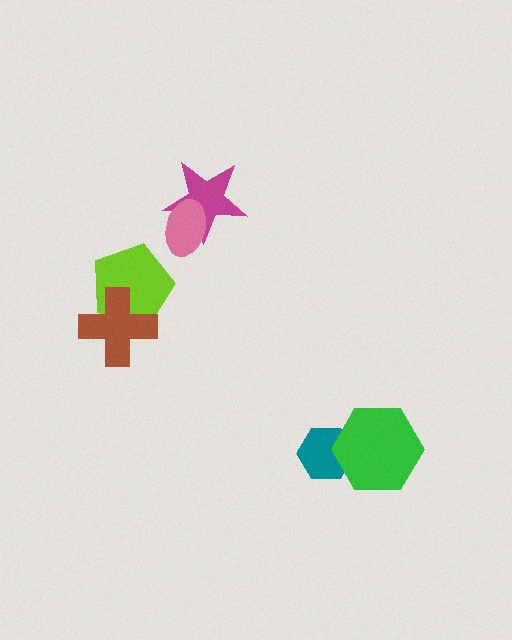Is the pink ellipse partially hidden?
No, no other shape covers it.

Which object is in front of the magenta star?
The pink ellipse is in front of the magenta star.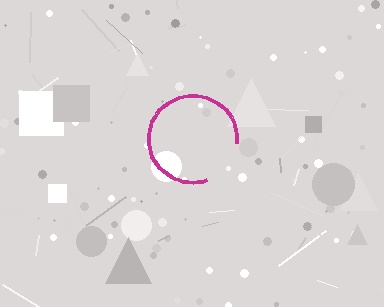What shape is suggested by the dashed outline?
The dashed outline suggests a circle.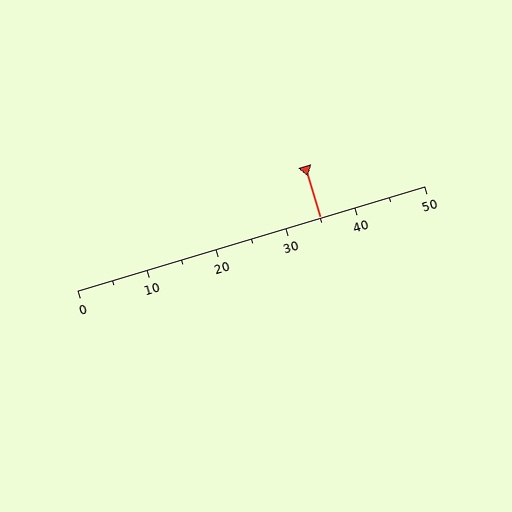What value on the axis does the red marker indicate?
The marker indicates approximately 35.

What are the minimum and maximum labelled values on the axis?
The axis runs from 0 to 50.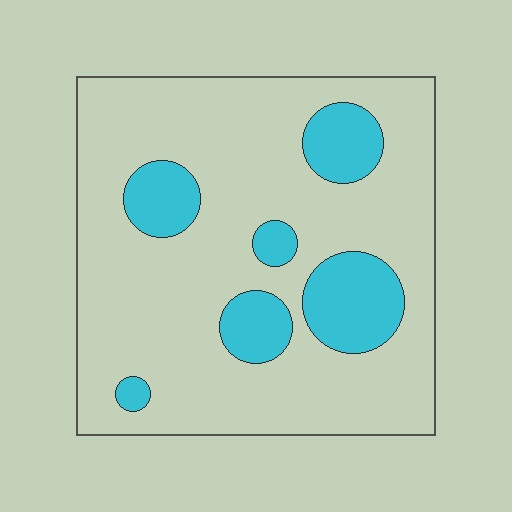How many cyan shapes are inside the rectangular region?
6.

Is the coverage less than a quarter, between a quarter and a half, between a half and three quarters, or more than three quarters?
Less than a quarter.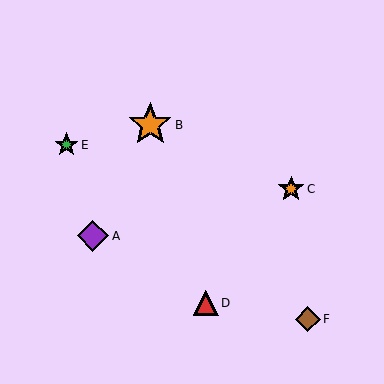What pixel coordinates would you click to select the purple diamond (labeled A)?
Click at (93, 236) to select the purple diamond A.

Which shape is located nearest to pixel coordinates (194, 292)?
The red triangle (labeled D) at (206, 303) is nearest to that location.